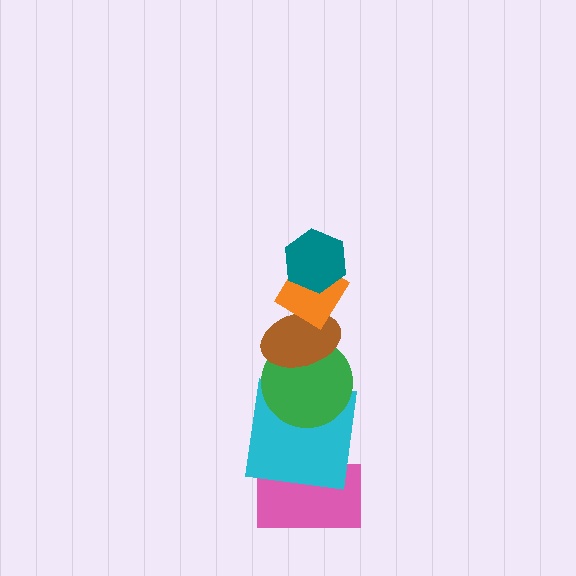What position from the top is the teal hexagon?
The teal hexagon is 1st from the top.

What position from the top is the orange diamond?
The orange diamond is 2nd from the top.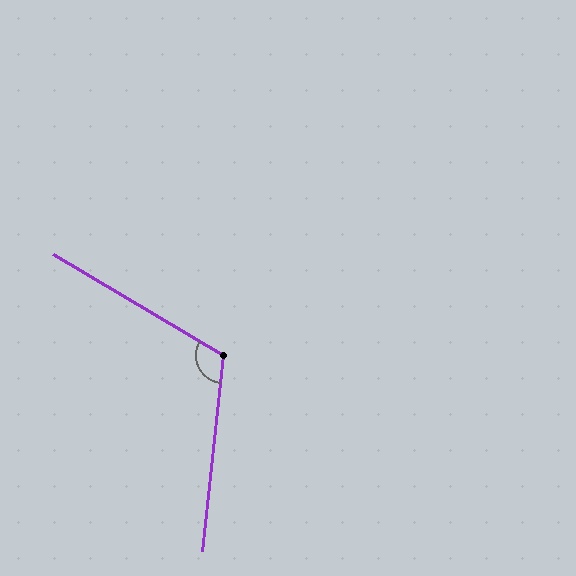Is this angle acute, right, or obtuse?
It is obtuse.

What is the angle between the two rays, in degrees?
Approximately 114 degrees.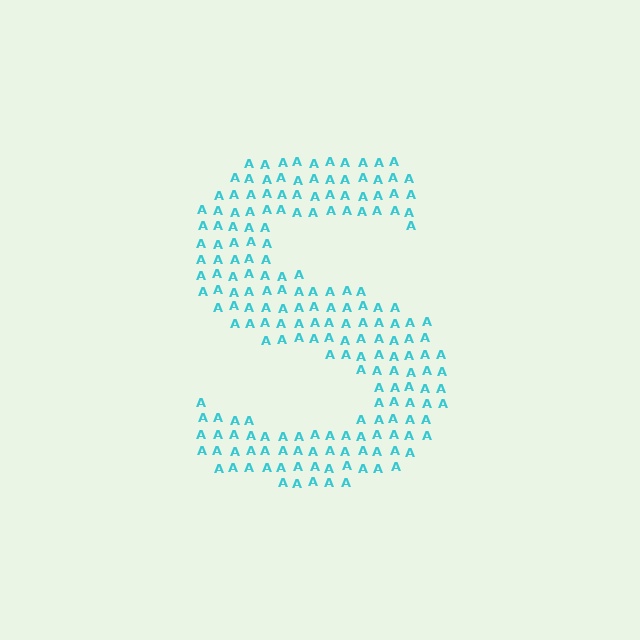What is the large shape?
The large shape is the letter S.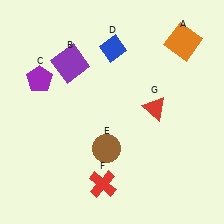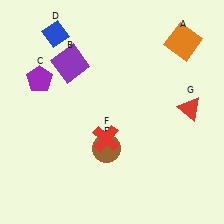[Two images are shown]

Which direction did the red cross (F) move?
The red cross (F) moved up.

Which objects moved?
The objects that moved are: the blue diamond (D), the red cross (F), the red triangle (G).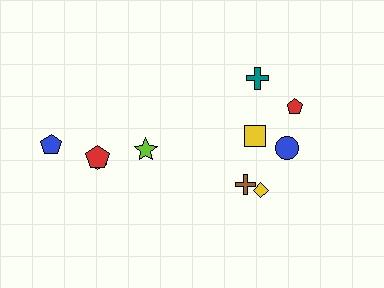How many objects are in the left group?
There are 4 objects.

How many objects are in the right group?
There are 6 objects.